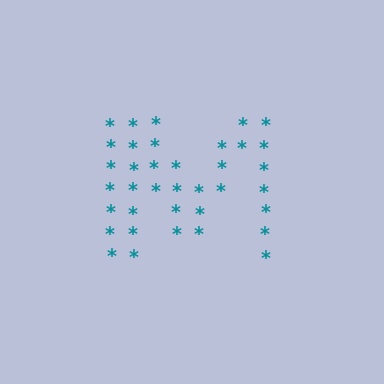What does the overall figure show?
The overall figure shows the letter M.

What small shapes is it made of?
It is made of small asterisks.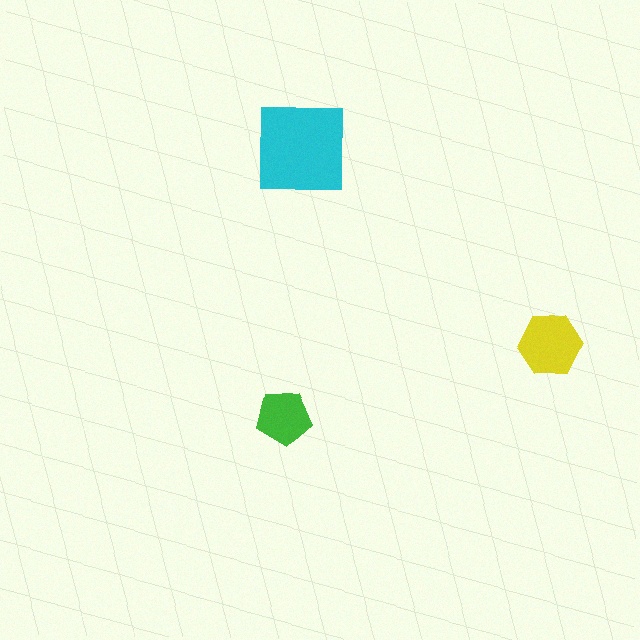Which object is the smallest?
The green pentagon.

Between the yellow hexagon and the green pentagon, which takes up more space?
The yellow hexagon.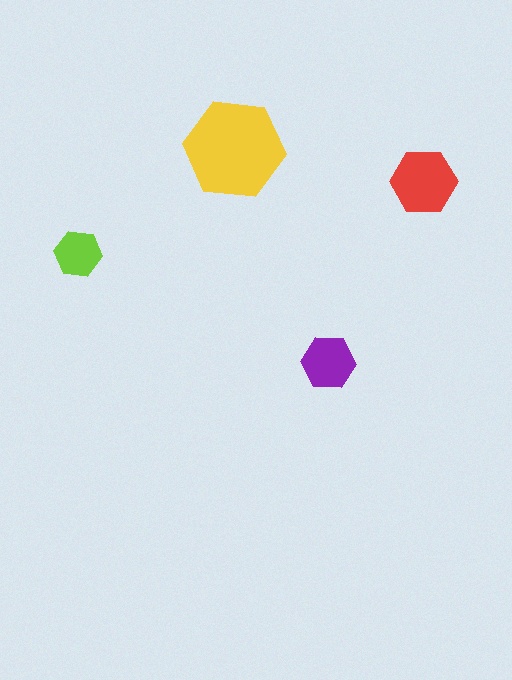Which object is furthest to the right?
The red hexagon is rightmost.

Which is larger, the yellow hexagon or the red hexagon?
The yellow one.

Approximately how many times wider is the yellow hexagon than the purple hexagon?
About 2 times wider.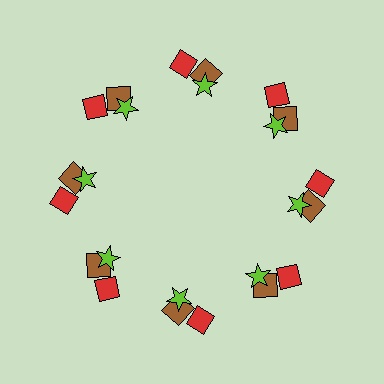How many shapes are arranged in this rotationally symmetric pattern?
There are 24 shapes, arranged in 8 groups of 3.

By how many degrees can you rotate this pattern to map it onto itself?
The pattern maps onto itself every 45 degrees of rotation.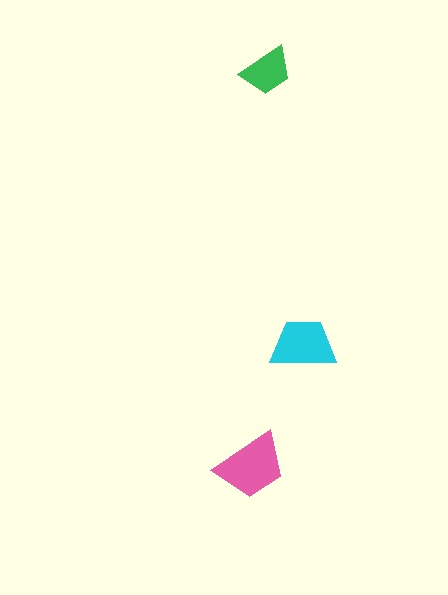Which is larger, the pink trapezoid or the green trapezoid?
The pink one.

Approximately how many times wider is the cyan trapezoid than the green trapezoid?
About 1.5 times wider.